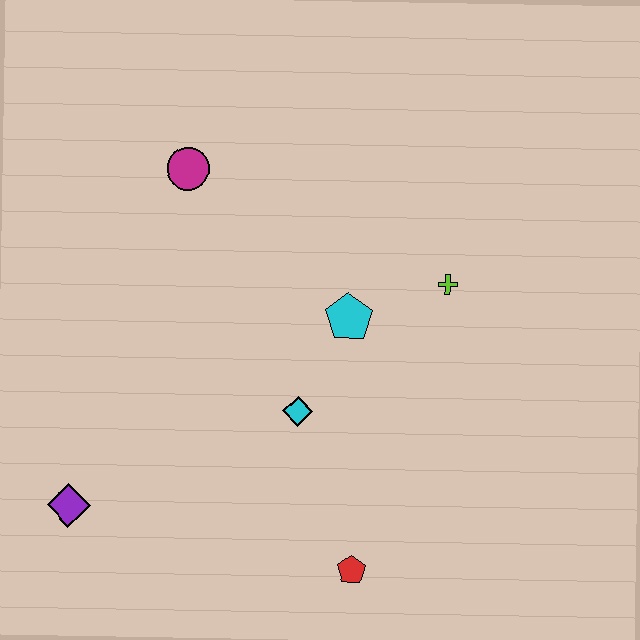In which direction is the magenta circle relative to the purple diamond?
The magenta circle is above the purple diamond.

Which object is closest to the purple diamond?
The cyan diamond is closest to the purple diamond.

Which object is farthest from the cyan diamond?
The magenta circle is farthest from the cyan diamond.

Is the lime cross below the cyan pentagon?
No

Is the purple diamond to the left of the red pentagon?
Yes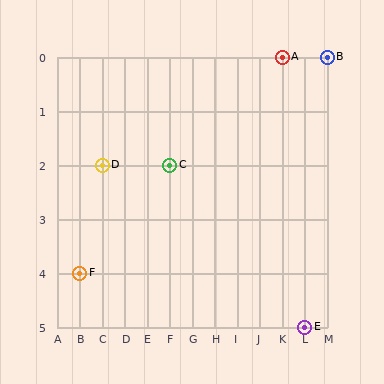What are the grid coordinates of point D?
Point D is at grid coordinates (C, 2).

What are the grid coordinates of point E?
Point E is at grid coordinates (L, 5).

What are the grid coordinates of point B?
Point B is at grid coordinates (M, 0).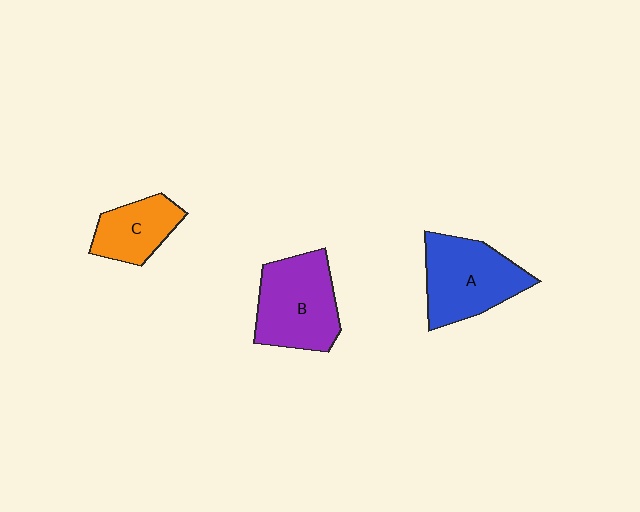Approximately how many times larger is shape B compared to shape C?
Approximately 1.6 times.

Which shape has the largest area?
Shape B (purple).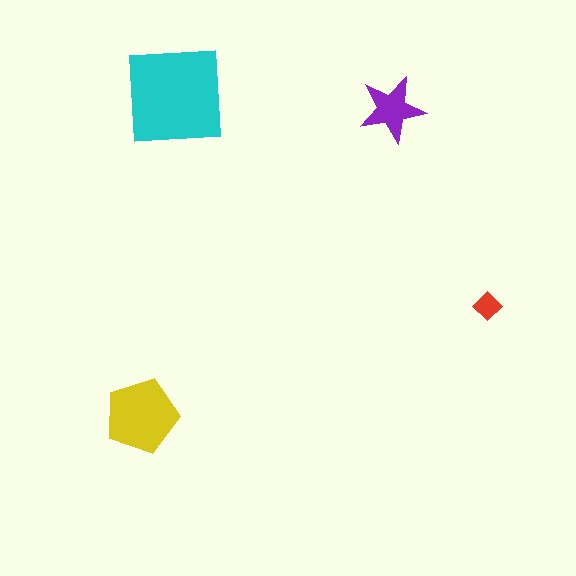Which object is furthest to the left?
The yellow pentagon is leftmost.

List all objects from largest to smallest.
The cyan square, the yellow pentagon, the purple star, the red diamond.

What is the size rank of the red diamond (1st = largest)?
4th.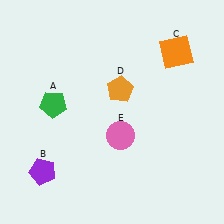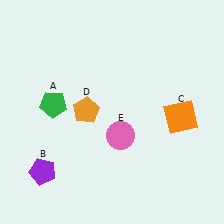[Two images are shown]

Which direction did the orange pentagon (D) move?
The orange pentagon (D) moved left.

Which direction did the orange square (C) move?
The orange square (C) moved down.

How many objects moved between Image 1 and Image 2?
2 objects moved between the two images.